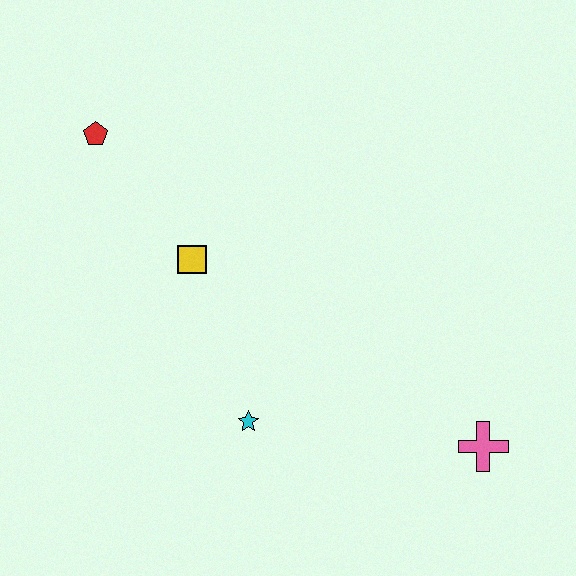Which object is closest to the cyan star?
The yellow square is closest to the cyan star.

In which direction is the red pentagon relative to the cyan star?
The red pentagon is above the cyan star.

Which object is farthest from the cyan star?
The red pentagon is farthest from the cyan star.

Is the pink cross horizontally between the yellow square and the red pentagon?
No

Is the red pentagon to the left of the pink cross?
Yes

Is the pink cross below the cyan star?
Yes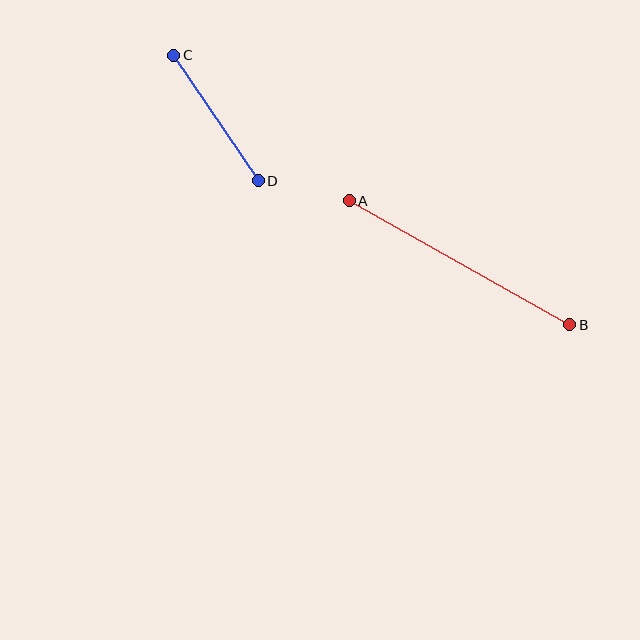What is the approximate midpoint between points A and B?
The midpoint is at approximately (459, 263) pixels.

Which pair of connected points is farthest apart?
Points A and B are farthest apart.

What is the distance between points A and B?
The distance is approximately 253 pixels.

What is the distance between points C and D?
The distance is approximately 151 pixels.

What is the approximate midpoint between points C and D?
The midpoint is at approximately (216, 118) pixels.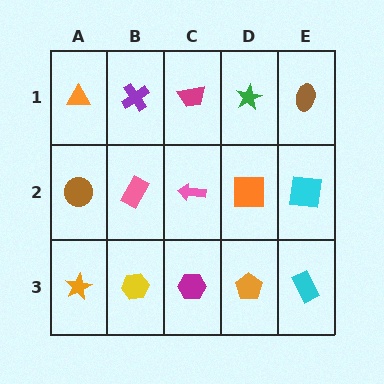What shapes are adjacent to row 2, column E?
A brown ellipse (row 1, column E), a cyan rectangle (row 3, column E), an orange square (row 2, column D).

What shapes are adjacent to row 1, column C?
A pink arrow (row 2, column C), a purple cross (row 1, column B), a green star (row 1, column D).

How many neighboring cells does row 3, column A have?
2.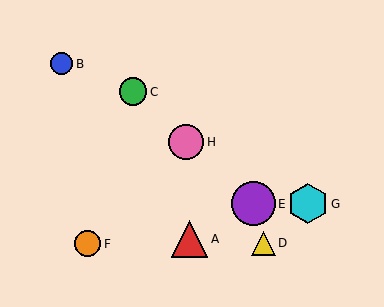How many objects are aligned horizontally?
2 objects (E, G) are aligned horizontally.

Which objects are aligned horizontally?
Objects E, G are aligned horizontally.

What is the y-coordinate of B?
Object B is at y≈64.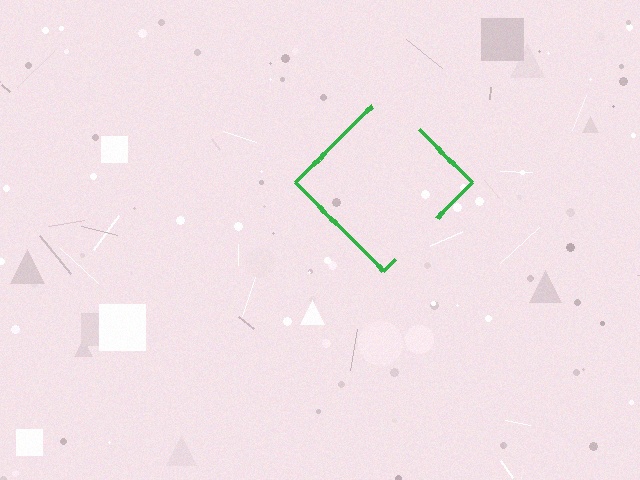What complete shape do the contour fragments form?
The contour fragments form a diamond.